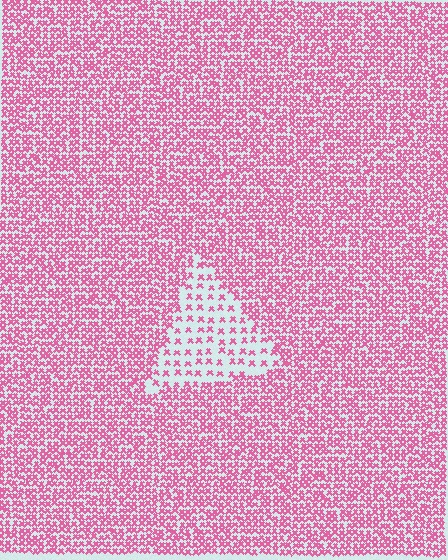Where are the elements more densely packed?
The elements are more densely packed outside the triangle boundary.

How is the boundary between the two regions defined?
The boundary is defined by a change in element density (approximately 2.6x ratio). All elements are the same color, size, and shape.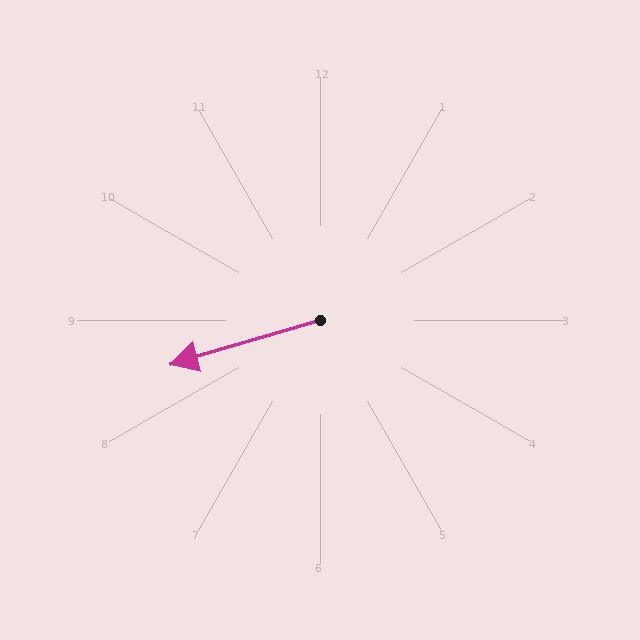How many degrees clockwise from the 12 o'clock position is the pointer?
Approximately 254 degrees.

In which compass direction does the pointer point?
West.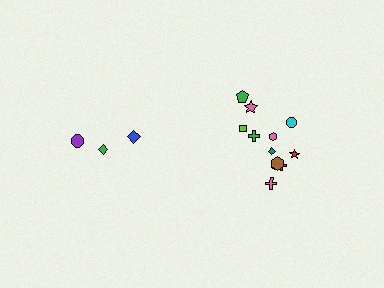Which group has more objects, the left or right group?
The right group.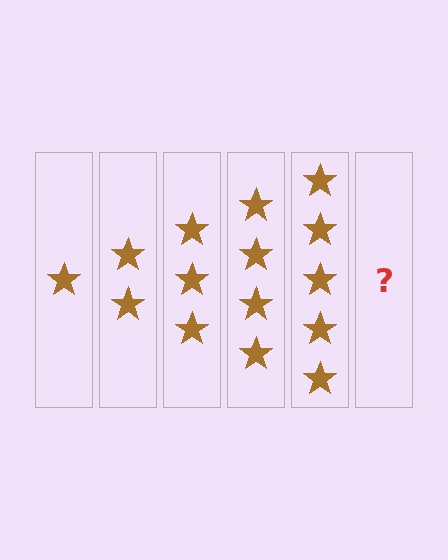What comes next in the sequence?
The next element should be 6 stars.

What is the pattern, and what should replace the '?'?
The pattern is that each step adds one more star. The '?' should be 6 stars.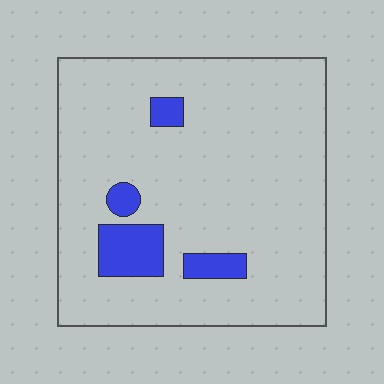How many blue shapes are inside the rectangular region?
4.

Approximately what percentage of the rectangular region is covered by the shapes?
Approximately 10%.